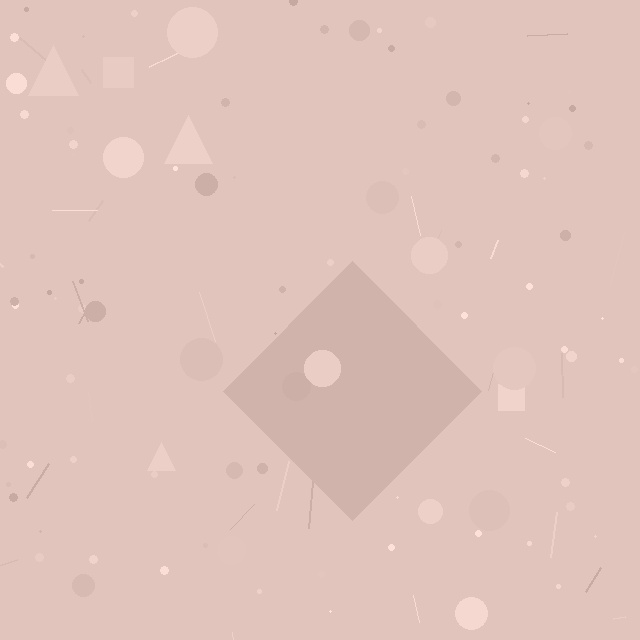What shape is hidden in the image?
A diamond is hidden in the image.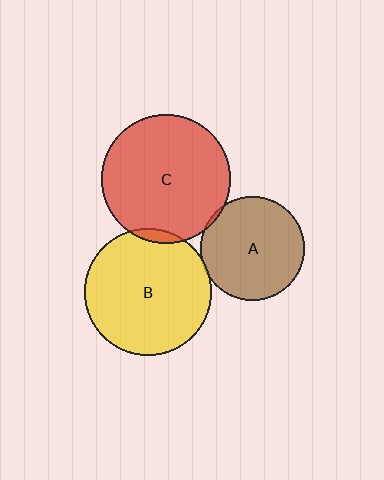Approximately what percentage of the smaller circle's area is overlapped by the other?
Approximately 5%.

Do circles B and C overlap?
Yes.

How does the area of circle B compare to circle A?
Approximately 1.5 times.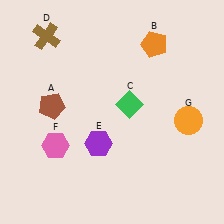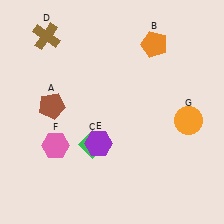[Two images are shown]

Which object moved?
The green diamond (C) moved down.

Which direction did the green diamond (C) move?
The green diamond (C) moved down.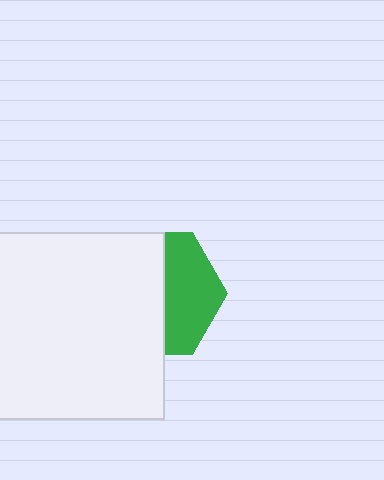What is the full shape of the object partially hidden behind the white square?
The partially hidden object is a green hexagon.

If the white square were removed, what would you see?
You would see the complete green hexagon.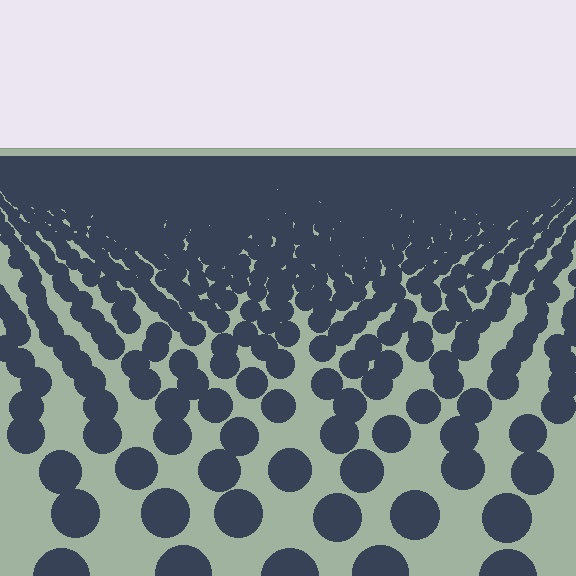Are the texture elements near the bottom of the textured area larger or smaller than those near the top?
Larger. Near the bottom, elements are closer to the viewer and appear at a bigger on-screen size.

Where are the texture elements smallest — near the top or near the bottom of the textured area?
Near the top.